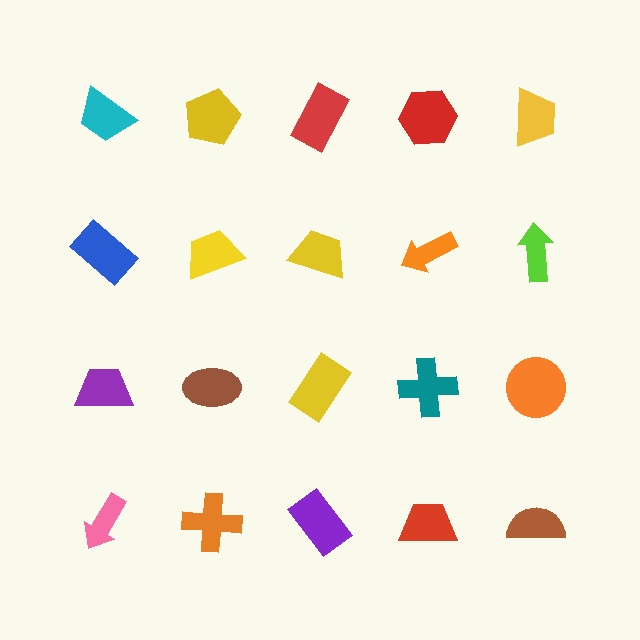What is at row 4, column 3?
A purple rectangle.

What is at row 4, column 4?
A red trapezoid.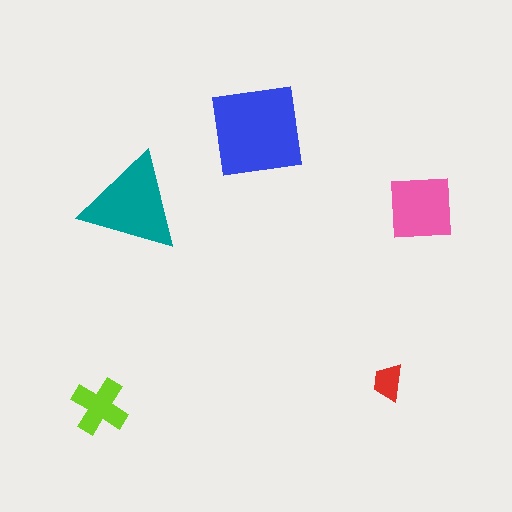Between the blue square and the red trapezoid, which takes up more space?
The blue square.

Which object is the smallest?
The red trapezoid.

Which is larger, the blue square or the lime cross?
The blue square.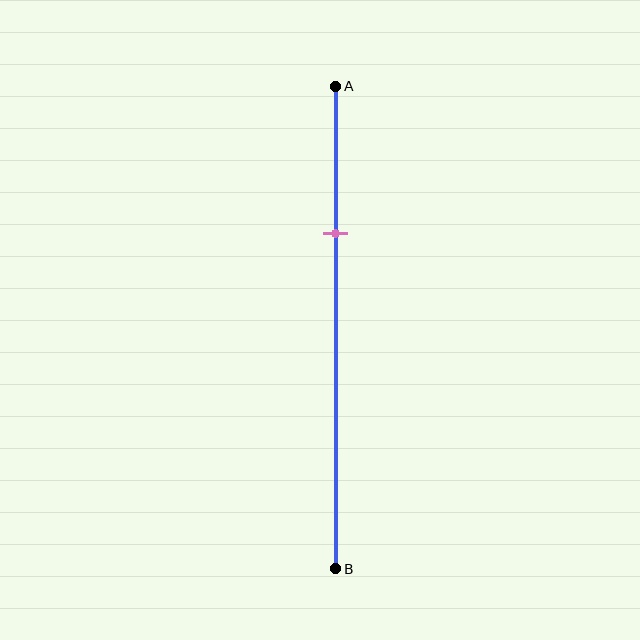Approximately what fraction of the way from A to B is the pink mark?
The pink mark is approximately 30% of the way from A to B.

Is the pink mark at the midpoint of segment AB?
No, the mark is at about 30% from A, not at the 50% midpoint.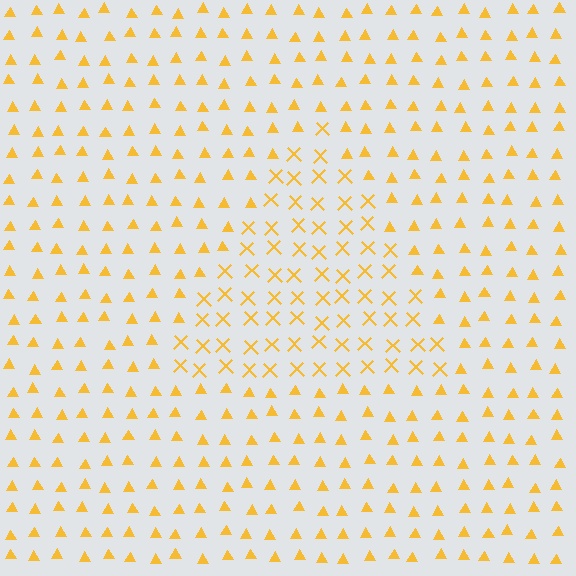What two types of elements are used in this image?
The image uses X marks inside the triangle region and triangles outside it.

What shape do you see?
I see a triangle.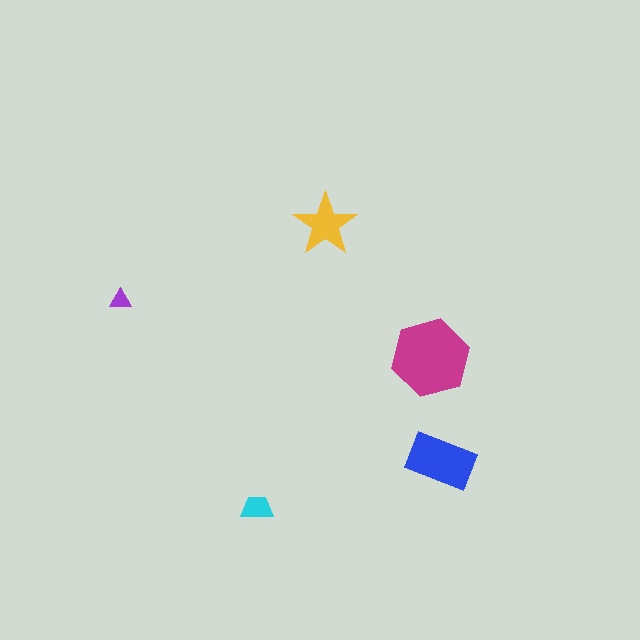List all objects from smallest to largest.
The purple triangle, the cyan trapezoid, the yellow star, the blue rectangle, the magenta hexagon.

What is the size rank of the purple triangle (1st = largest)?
5th.